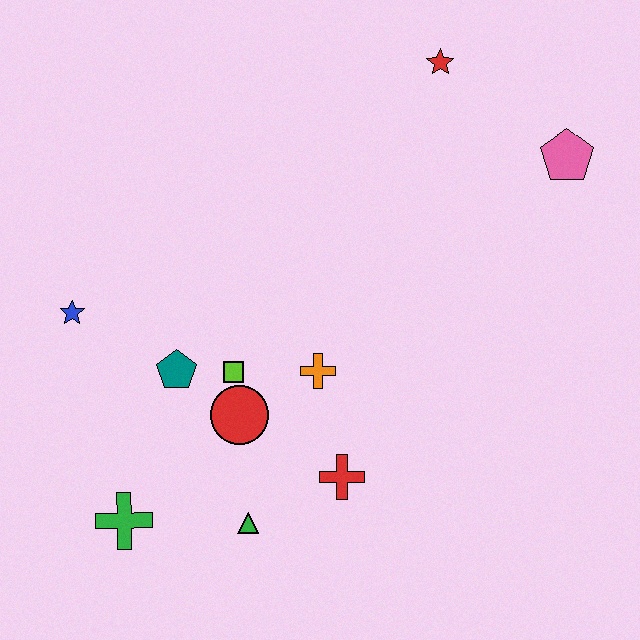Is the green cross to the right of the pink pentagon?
No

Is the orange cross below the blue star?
Yes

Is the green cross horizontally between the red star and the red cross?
No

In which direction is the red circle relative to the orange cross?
The red circle is to the left of the orange cross.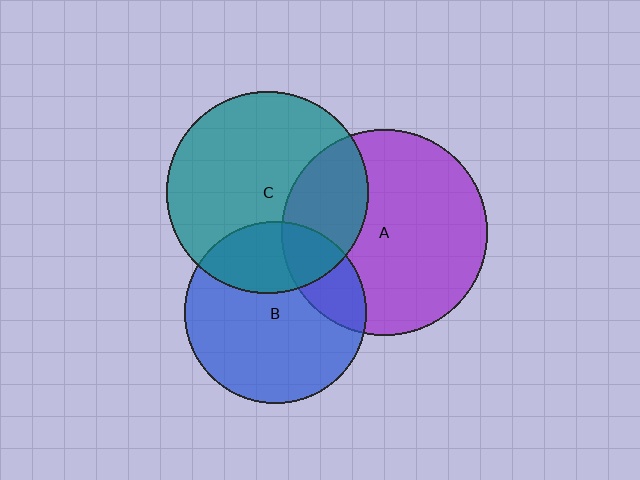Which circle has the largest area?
Circle A (purple).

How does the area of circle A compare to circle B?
Approximately 1.3 times.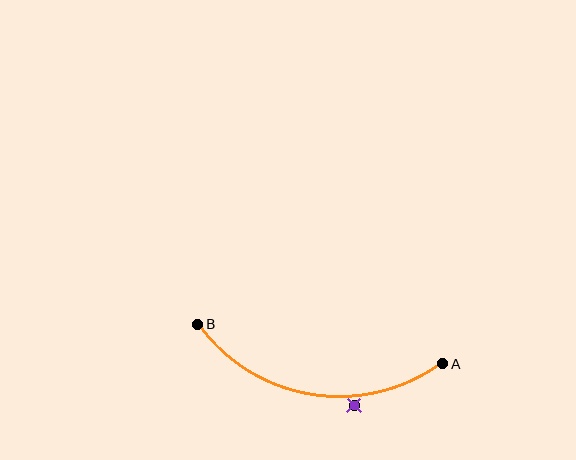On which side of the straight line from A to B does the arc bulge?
The arc bulges below the straight line connecting A and B.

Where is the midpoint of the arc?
The arc midpoint is the point on the curve farthest from the straight line joining A and B. It sits below that line.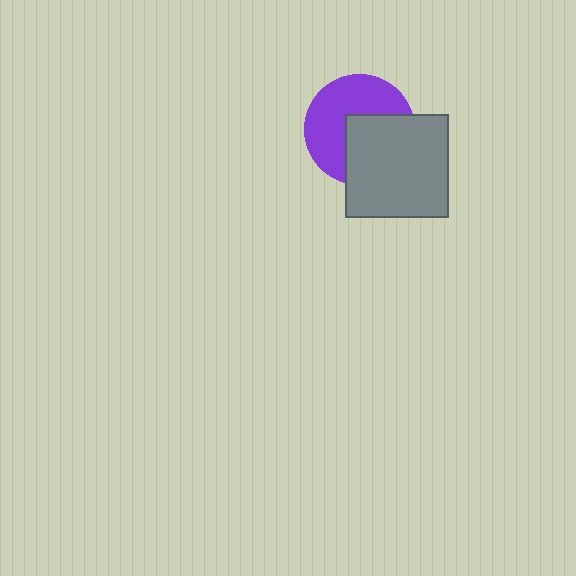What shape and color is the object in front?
The object in front is a gray square.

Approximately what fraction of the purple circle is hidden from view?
Roughly 44% of the purple circle is hidden behind the gray square.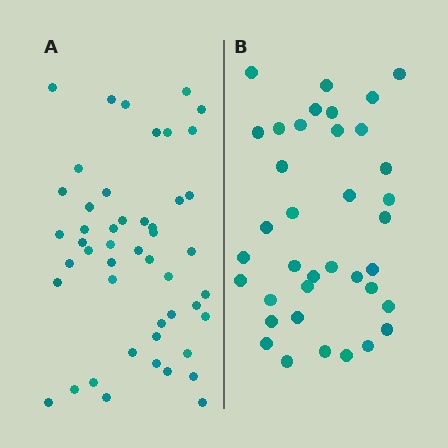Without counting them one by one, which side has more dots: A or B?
Region A (the left region) has more dots.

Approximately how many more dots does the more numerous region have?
Region A has roughly 12 or so more dots than region B.